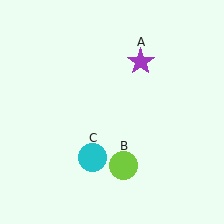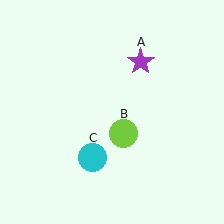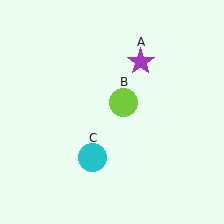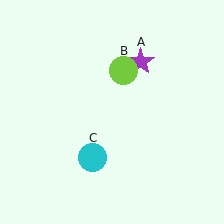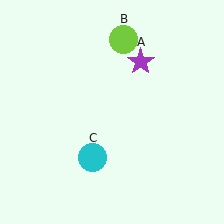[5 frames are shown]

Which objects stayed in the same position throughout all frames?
Purple star (object A) and cyan circle (object C) remained stationary.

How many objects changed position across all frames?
1 object changed position: lime circle (object B).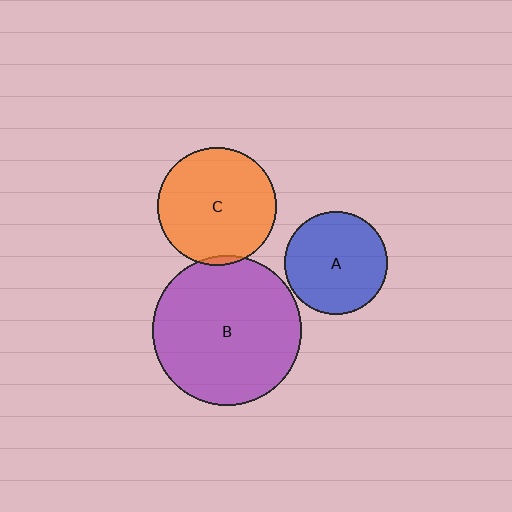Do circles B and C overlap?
Yes.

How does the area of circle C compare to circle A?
Approximately 1.3 times.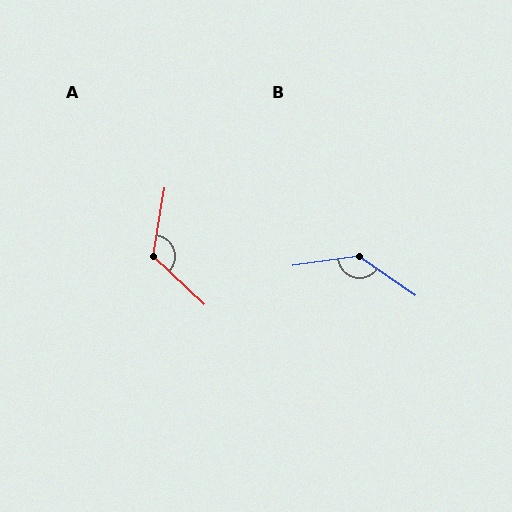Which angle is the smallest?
A, at approximately 124 degrees.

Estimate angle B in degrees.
Approximately 137 degrees.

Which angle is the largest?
B, at approximately 137 degrees.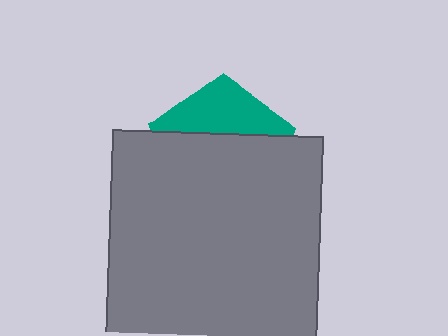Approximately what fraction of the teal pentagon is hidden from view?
Roughly 65% of the teal pentagon is hidden behind the gray square.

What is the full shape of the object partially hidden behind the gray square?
The partially hidden object is a teal pentagon.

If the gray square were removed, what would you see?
You would see the complete teal pentagon.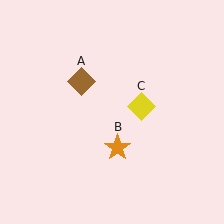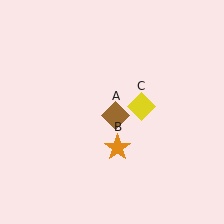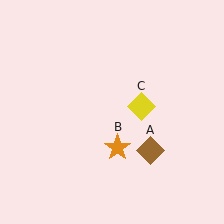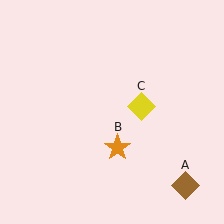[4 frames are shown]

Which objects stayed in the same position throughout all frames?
Orange star (object B) and yellow diamond (object C) remained stationary.